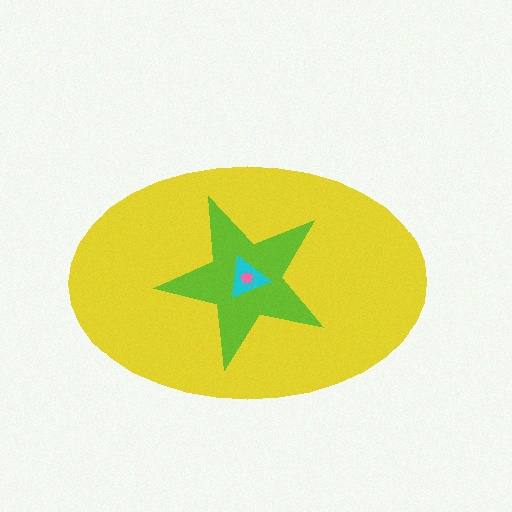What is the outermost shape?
The yellow ellipse.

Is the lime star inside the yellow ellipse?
Yes.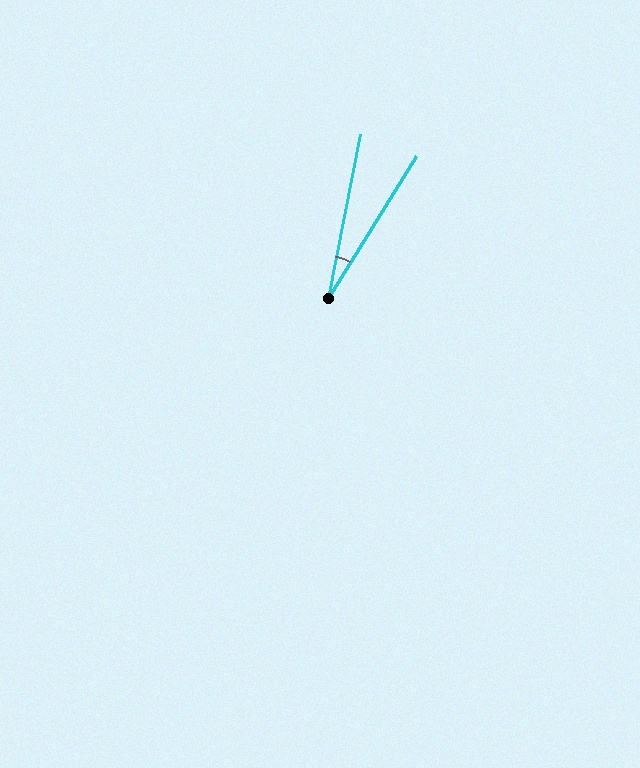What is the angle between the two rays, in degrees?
Approximately 21 degrees.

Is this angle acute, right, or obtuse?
It is acute.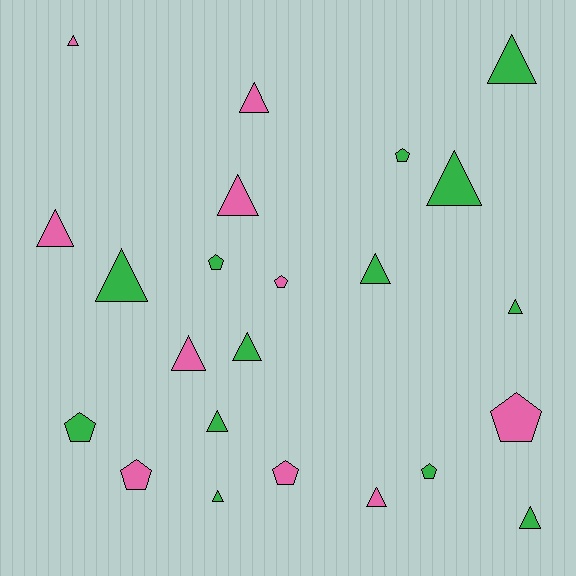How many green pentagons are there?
There are 4 green pentagons.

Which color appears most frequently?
Green, with 13 objects.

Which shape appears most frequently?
Triangle, with 15 objects.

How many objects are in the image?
There are 23 objects.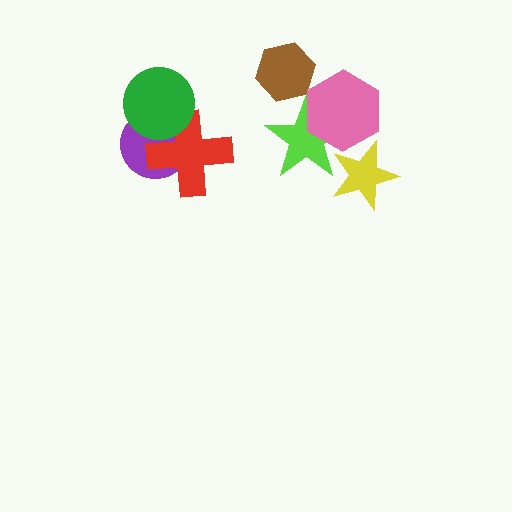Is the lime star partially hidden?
Yes, it is partially covered by another shape.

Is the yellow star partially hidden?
No, no other shape covers it.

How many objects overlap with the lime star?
2 objects overlap with the lime star.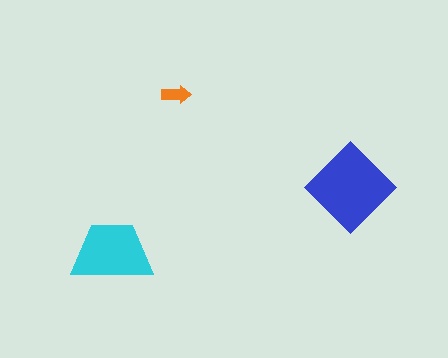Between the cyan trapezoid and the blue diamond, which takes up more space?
The blue diamond.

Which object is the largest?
The blue diamond.